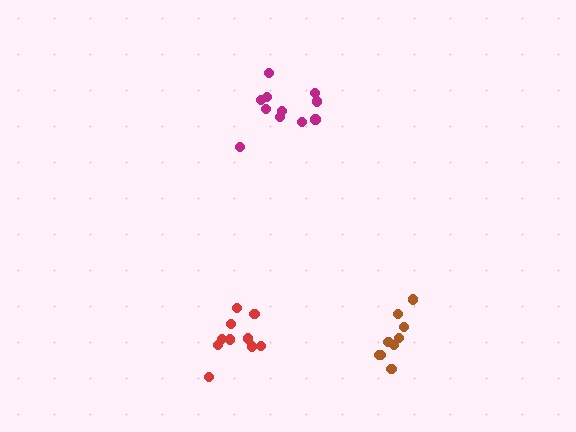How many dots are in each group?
Group 1: 9 dots, Group 2: 11 dots, Group 3: 10 dots (30 total).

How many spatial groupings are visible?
There are 3 spatial groupings.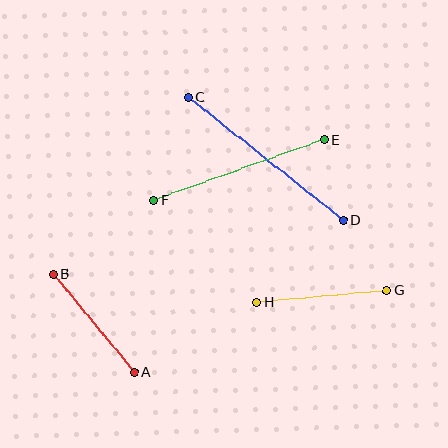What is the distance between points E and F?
The distance is approximately 180 pixels.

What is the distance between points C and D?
The distance is approximately 198 pixels.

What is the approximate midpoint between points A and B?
The midpoint is at approximately (94, 323) pixels.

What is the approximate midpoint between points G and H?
The midpoint is at approximately (322, 297) pixels.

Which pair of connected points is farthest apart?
Points C and D are farthest apart.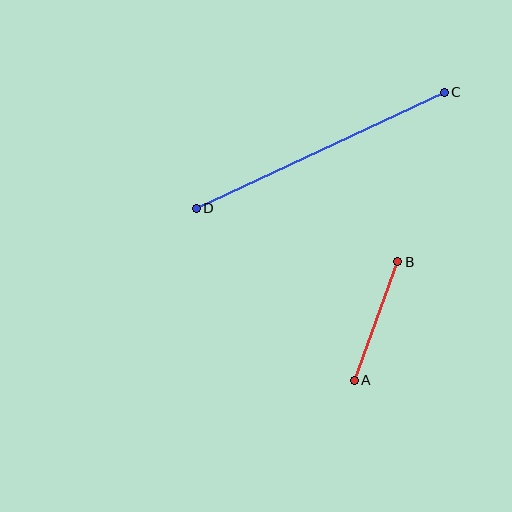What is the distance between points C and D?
The distance is approximately 273 pixels.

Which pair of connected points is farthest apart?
Points C and D are farthest apart.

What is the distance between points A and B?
The distance is approximately 126 pixels.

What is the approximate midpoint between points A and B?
The midpoint is at approximately (376, 321) pixels.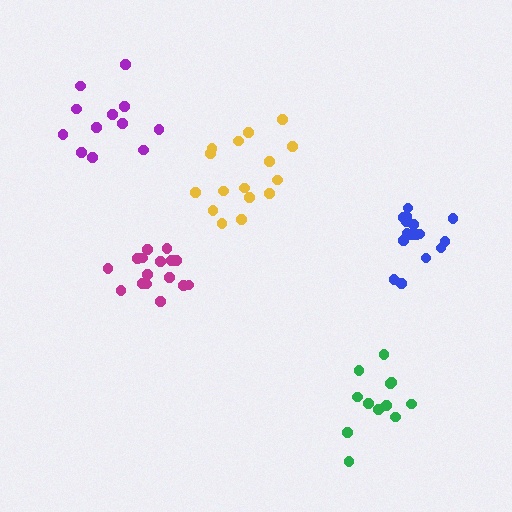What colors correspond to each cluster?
The clusters are colored: yellow, magenta, green, blue, purple.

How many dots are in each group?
Group 1: 16 dots, Group 2: 16 dots, Group 3: 12 dots, Group 4: 16 dots, Group 5: 12 dots (72 total).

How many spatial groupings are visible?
There are 5 spatial groupings.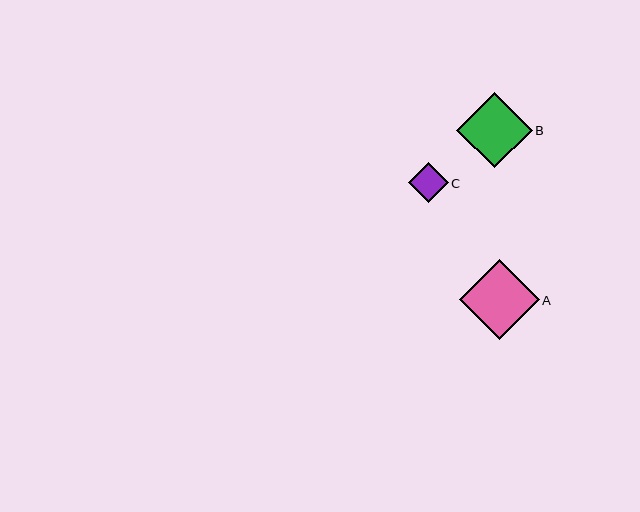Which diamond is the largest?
Diamond A is the largest with a size of approximately 80 pixels.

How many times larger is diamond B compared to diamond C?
Diamond B is approximately 1.9 times the size of diamond C.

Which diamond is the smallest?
Diamond C is the smallest with a size of approximately 40 pixels.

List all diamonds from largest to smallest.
From largest to smallest: A, B, C.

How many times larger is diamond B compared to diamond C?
Diamond B is approximately 1.9 times the size of diamond C.